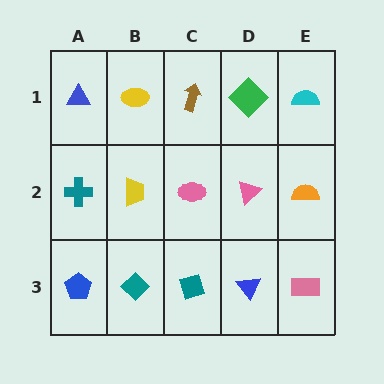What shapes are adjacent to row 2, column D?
A green diamond (row 1, column D), a blue triangle (row 3, column D), a pink ellipse (row 2, column C), an orange semicircle (row 2, column E).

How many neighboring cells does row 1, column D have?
3.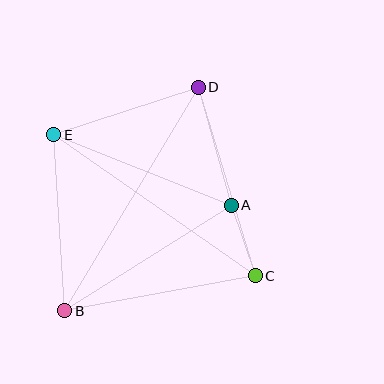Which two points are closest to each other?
Points A and C are closest to each other.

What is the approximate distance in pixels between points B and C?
The distance between B and C is approximately 194 pixels.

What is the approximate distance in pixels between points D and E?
The distance between D and E is approximately 152 pixels.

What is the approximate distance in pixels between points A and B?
The distance between A and B is approximately 197 pixels.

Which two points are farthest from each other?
Points B and D are farthest from each other.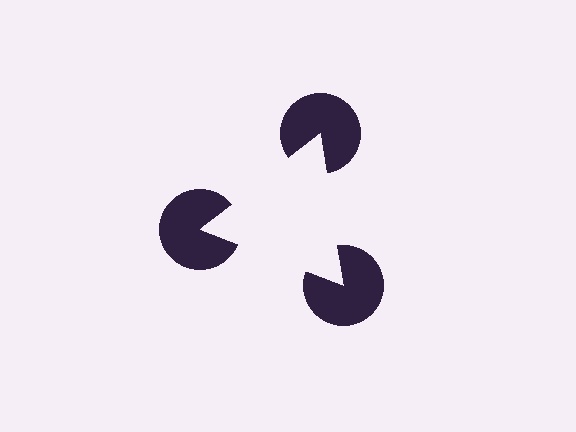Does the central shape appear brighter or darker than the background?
It typically appears slightly brighter than the background, even though no actual brightness change is drawn.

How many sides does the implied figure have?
3 sides.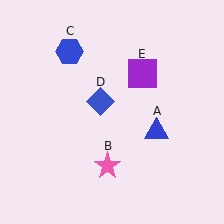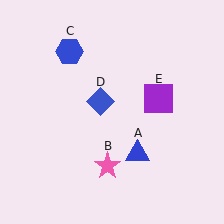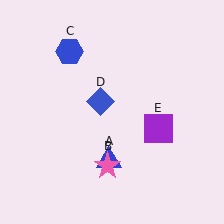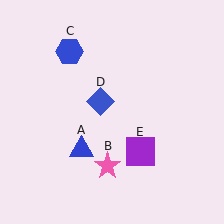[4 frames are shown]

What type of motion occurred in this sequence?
The blue triangle (object A), purple square (object E) rotated clockwise around the center of the scene.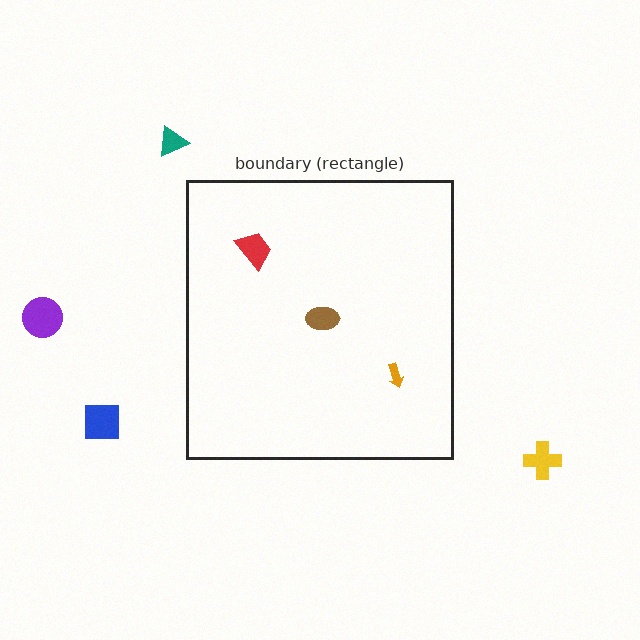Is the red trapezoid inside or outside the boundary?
Inside.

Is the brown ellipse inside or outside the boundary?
Inside.